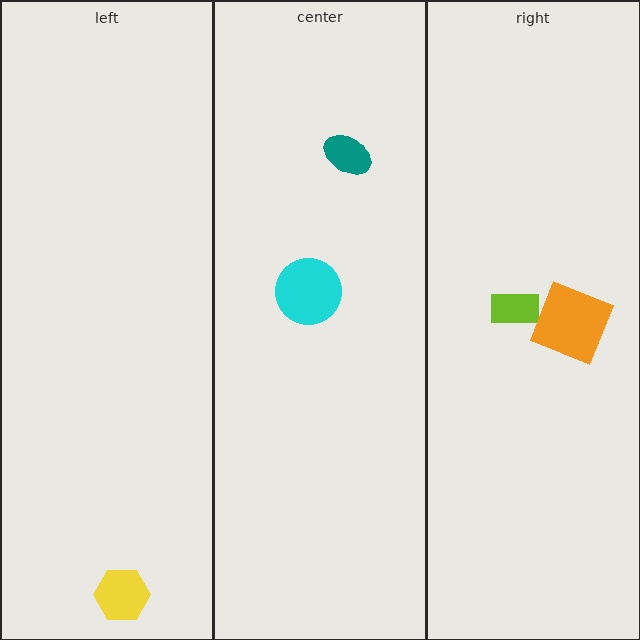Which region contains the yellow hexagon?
The left region.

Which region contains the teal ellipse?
The center region.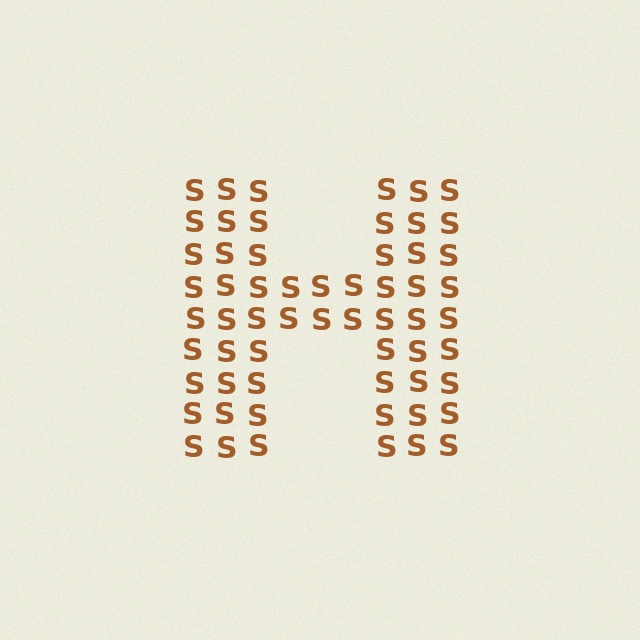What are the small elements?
The small elements are letter S's.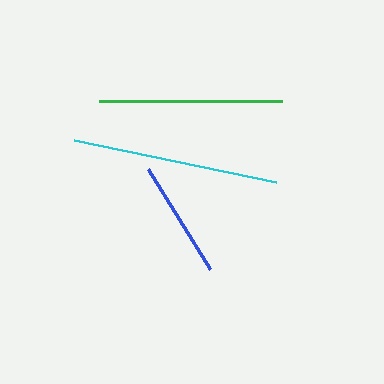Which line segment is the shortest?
The blue line is the shortest at approximately 118 pixels.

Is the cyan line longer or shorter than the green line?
The cyan line is longer than the green line.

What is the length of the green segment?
The green segment is approximately 182 pixels long.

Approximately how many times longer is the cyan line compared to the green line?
The cyan line is approximately 1.1 times the length of the green line.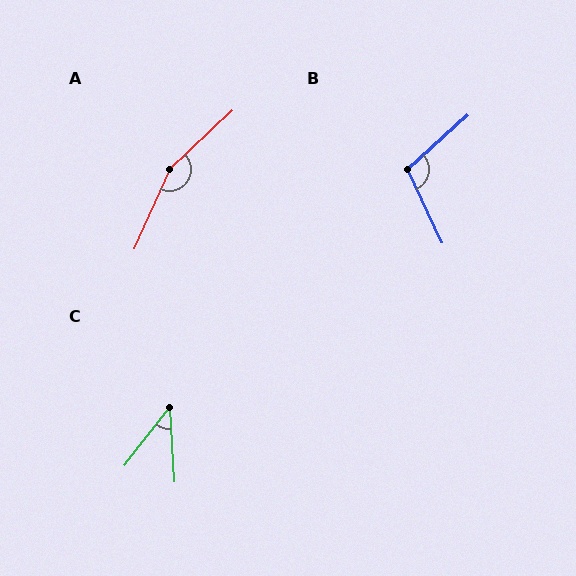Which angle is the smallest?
C, at approximately 41 degrees.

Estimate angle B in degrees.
Approximately 107 degrees.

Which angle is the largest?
A, at approximately 157 degrees.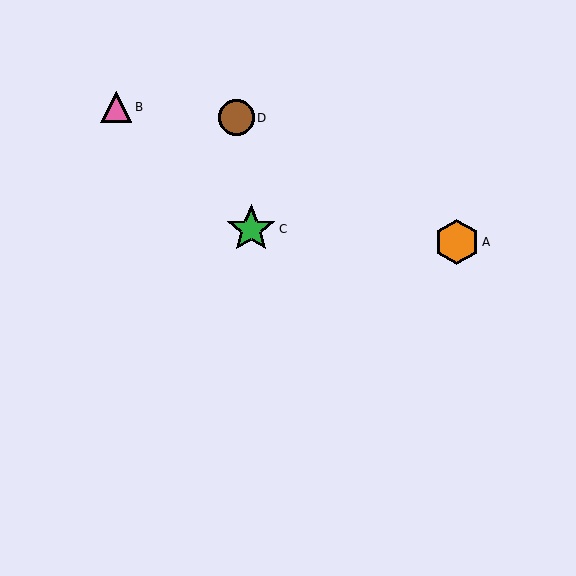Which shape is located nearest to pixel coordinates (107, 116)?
The pink triangle (labeled B) at (116, 107) is nearest to that location.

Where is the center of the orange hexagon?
The center of the orange hexagon is at (457, 242).